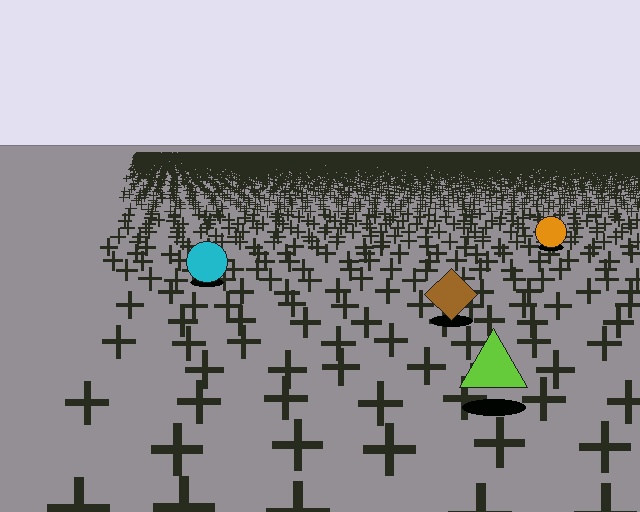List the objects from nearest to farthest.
From nearest to farthest: the lime triangle, the brown diamond, the cyan circle, the orange circle.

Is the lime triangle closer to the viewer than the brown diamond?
Yes. The lime triangle is closer — you can tell from the texture gradient: the ground texture is coarser near it.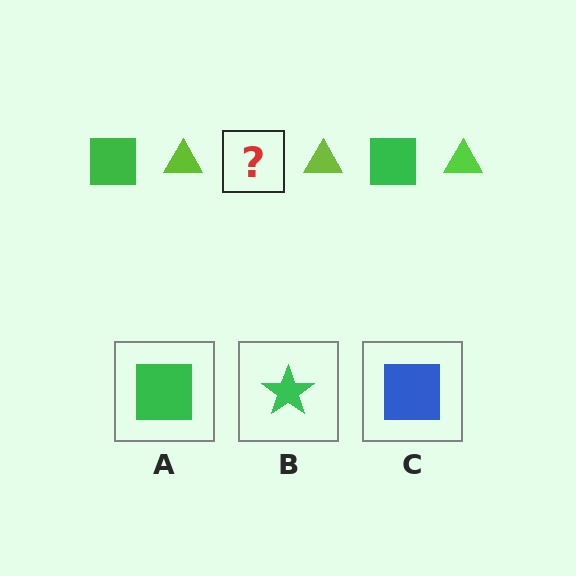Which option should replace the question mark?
Option A.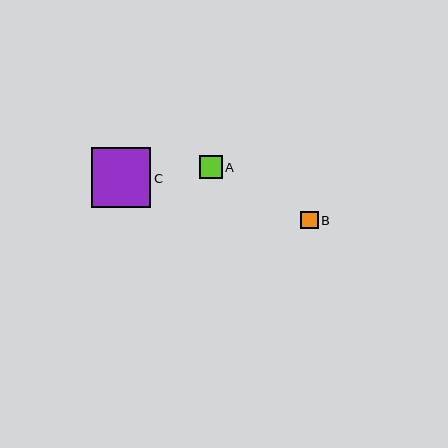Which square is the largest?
Square C is the largest with a size of approximately 60 pixels.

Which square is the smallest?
Square B is the smallest with a size of approximately 18 pixels.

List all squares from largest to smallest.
From largest to smallest: C, A, B.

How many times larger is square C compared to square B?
Square C is approximately 3.4 times the size of square B.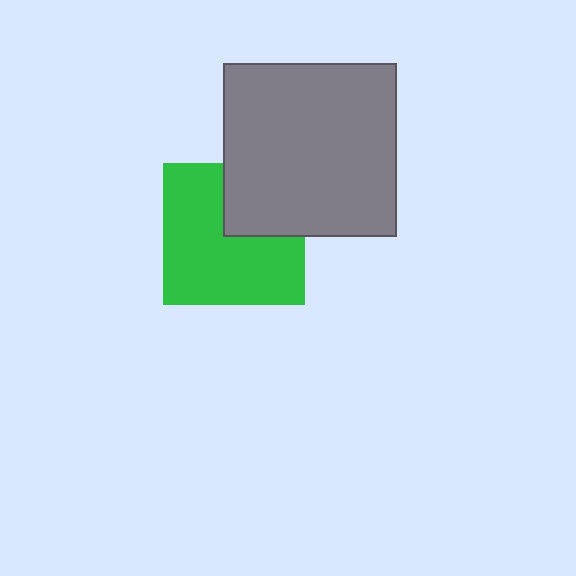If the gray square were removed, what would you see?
You would see the complete green square.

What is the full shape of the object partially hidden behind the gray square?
The partially hidden object is a green square.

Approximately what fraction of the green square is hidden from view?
Roughly 30% of the green square is hidden behind the gray square.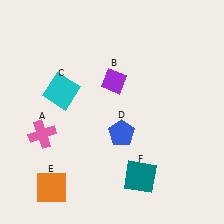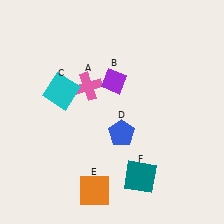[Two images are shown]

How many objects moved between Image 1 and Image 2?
2 objects moved between the two images.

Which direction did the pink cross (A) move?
The pink cross (A) moved up.